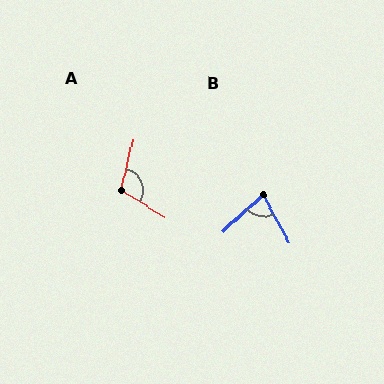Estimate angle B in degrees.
Approximately 76 degrees.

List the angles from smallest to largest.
B (76°), A (108°).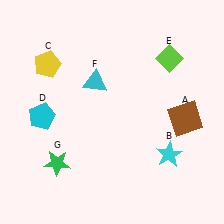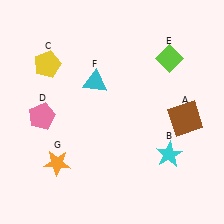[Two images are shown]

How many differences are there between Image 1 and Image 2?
There are 2 differences between the two images.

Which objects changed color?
D changed from cyan to pink. G changed from green to orange.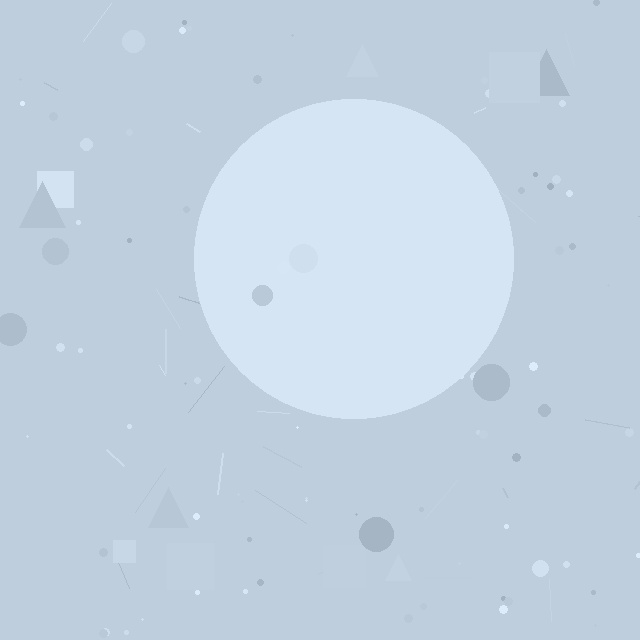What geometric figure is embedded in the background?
A circle is embedded in the background.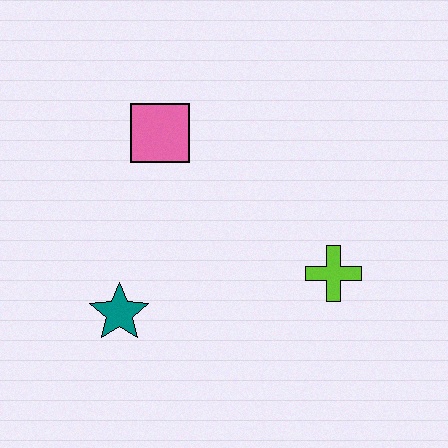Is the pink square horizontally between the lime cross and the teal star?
Yes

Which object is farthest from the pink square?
The lime cross is farthest from the pink square.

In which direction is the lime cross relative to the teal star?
The lime cross is to the right of the teal star.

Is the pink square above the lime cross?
Yes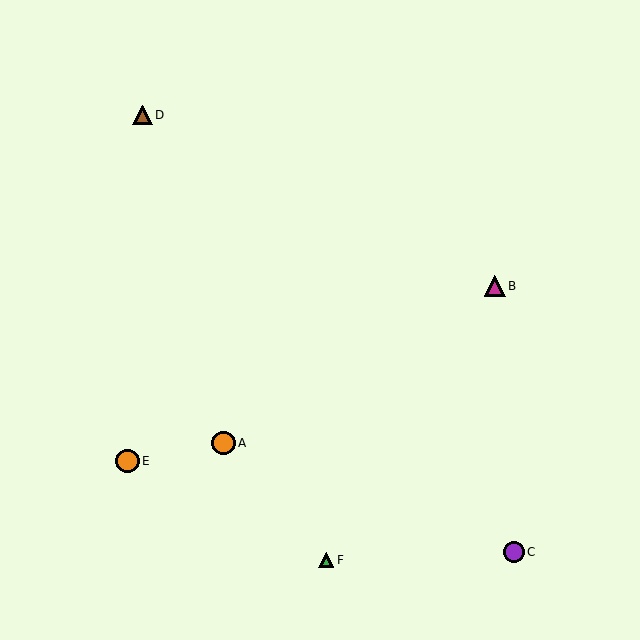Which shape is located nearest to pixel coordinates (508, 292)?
The magenta triangle (labeled B) at (495, 286) is nearest to that location.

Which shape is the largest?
The orange circle (labeled A) is the largest.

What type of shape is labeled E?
Shape E is an orange circle.